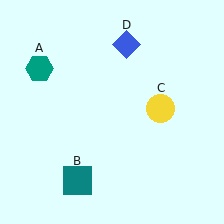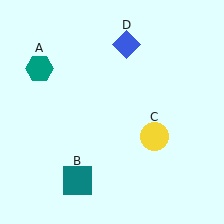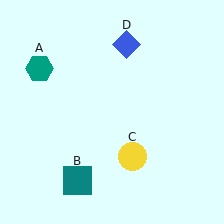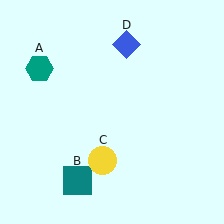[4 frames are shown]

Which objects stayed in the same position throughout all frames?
Teal hexagon (object A) and teal square (object B) and blue diamond (object D) remained stationary.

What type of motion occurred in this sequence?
The yellow circle (object C) rotated clockwise around the center of the scene.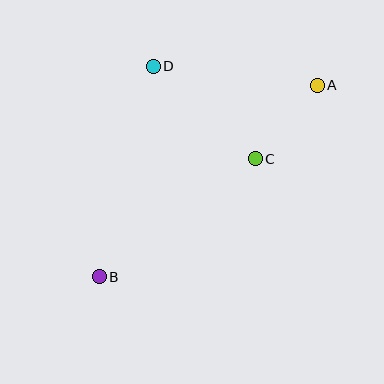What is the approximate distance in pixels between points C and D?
The distance between C and D is approximately 138 pixels.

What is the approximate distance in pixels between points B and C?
The distance between B and C is approximately 195 pixels.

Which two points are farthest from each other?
Points A and B are farthest from each other.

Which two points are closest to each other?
Points A and C are closest to each other.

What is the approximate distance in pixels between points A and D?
The distance between A and D is approximately 165 pixels.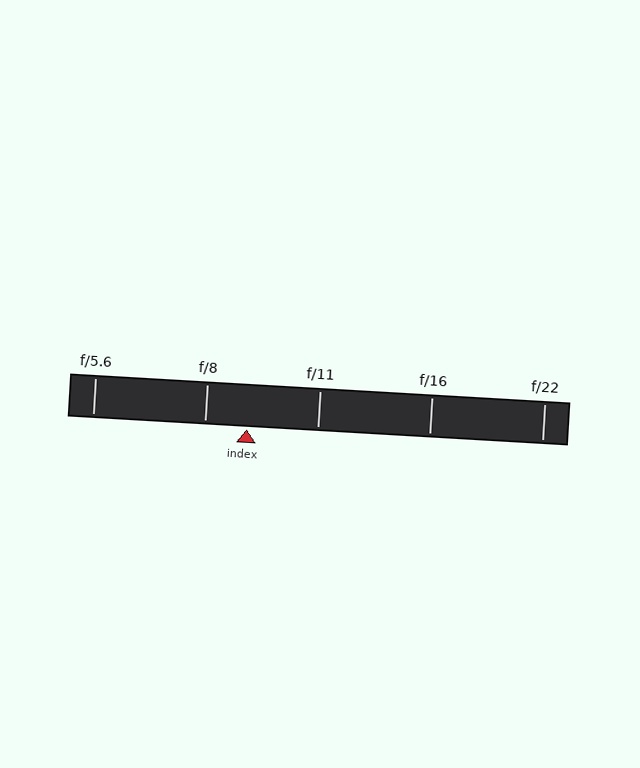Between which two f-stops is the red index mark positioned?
The index mark is between f/8 and f/11.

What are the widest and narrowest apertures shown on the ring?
The widest aperture shown is f/5.6 and the narrowest is f/22.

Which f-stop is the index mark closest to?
The index mark is closest to f/8.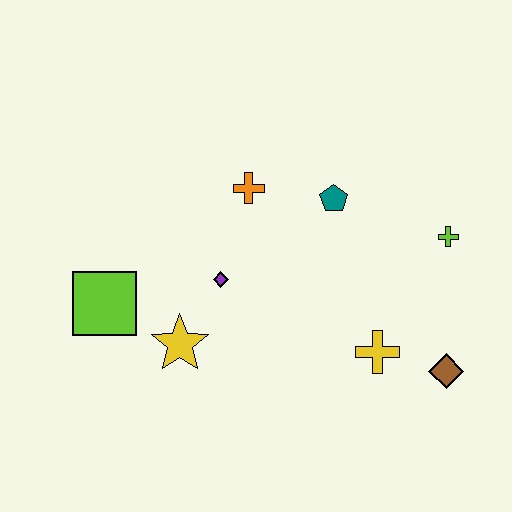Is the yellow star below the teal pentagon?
Yes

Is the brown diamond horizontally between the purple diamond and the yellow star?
No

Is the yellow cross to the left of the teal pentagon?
No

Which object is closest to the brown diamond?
The yellow cross is closest to the brown diamond.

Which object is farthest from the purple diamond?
The brown diamond is farthest from the purple diamond.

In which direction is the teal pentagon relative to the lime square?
The teal pentagon is to the right of the lime square.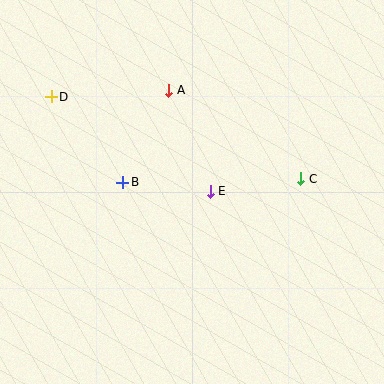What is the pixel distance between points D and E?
The distance between D and E is 185 pixels.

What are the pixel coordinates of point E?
Point E is at (210, 191).